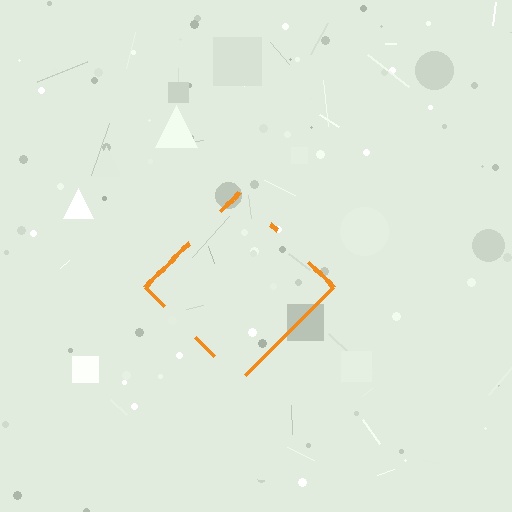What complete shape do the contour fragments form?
The contour fragments form a diamond.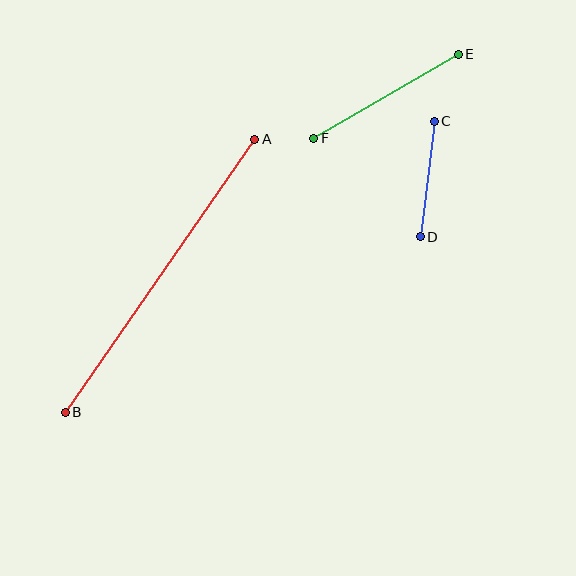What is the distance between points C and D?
The distance is approximately 116 pixels.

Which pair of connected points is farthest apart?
Points A and B are farthest apart.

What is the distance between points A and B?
The distance is approximately 332 pixels.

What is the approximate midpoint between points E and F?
The midpoint is at approximately (386, 96) pixels.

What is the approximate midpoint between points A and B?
The midpoint is at approximately (160, 276) pixels.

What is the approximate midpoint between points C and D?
The midpoint is at approximately (427, 179) pixels.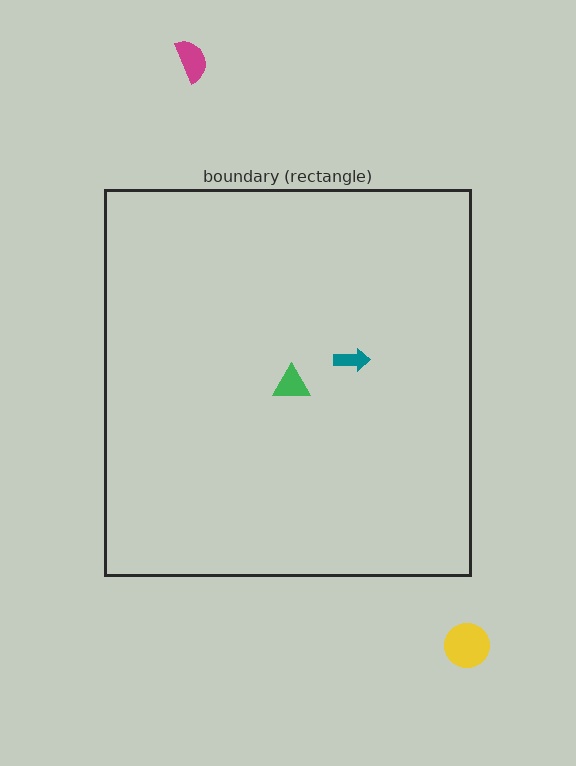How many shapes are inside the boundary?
2 inside, 2 outside.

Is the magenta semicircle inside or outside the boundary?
Outside.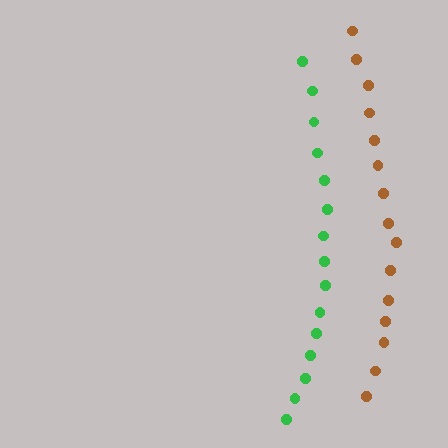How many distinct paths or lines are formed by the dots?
There are 2 distinct paths.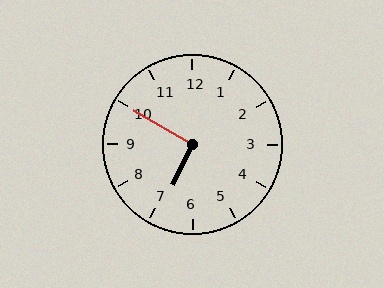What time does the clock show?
6:50.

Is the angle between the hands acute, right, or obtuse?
It is right.